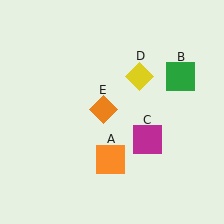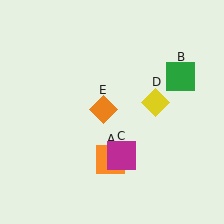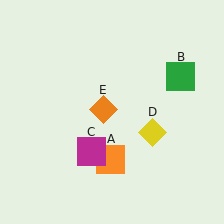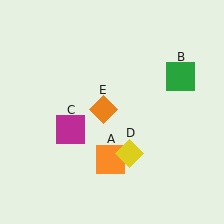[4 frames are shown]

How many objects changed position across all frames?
2 objects changed position: magenta square (object C), yellow diamond (object D).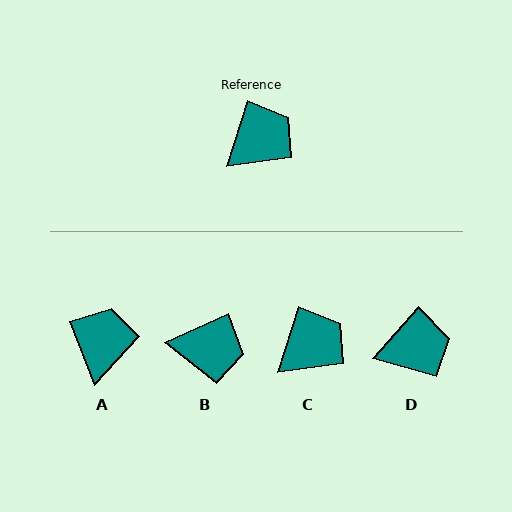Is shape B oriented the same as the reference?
No, it is off by about 47 degrees.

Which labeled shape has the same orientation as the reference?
C.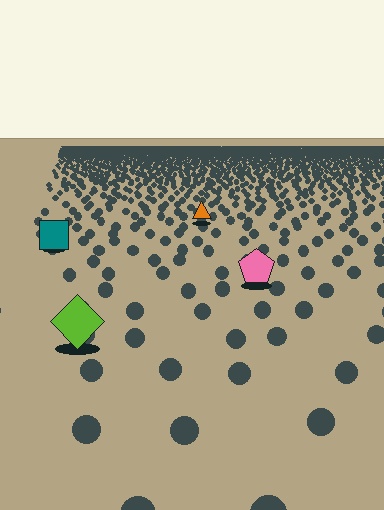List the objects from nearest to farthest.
From nearest to farthest: the lime diamond, the pink pentagon, the teal square, the orange triangle.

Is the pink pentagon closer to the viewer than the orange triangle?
Yes. The pink pentagon is closer — you can tell from the texture gradient: the ground texture is coarser near it.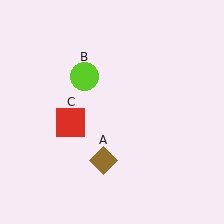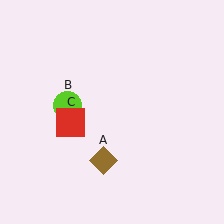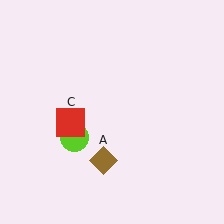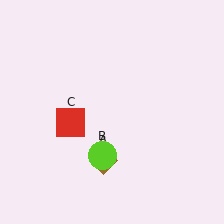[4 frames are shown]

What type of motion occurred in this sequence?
The lime circle (object B) rotated counterclockwise around the center of the scene.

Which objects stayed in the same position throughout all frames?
Brown diamond (object A) and red square (object C) remained stationary.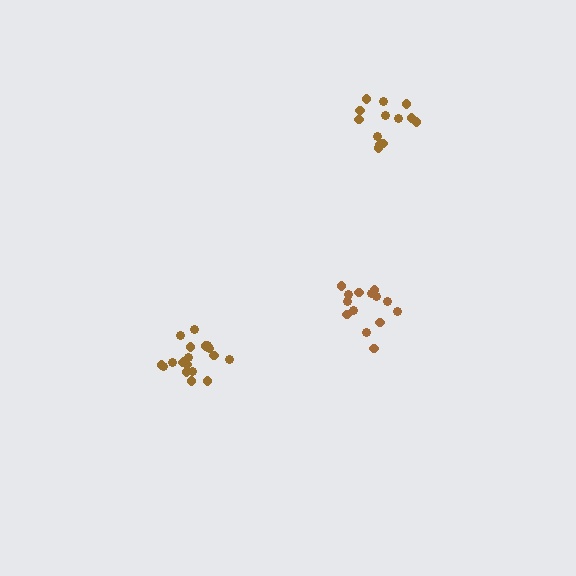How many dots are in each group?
Group 1: 13 dots, Group 2: 19 dots, Group 3: 14 dots (46 total).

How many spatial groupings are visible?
There are 3 spatial groupings.